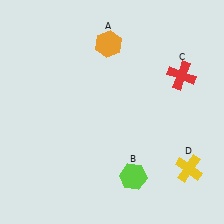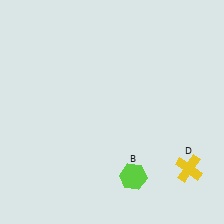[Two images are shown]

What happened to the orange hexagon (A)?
The orange hexagon (A) was removed in Image 2. It was in the top-left area of Image 1.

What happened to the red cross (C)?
The red cross (C) was removed in Image 2. It was in the top-right area of Image 1.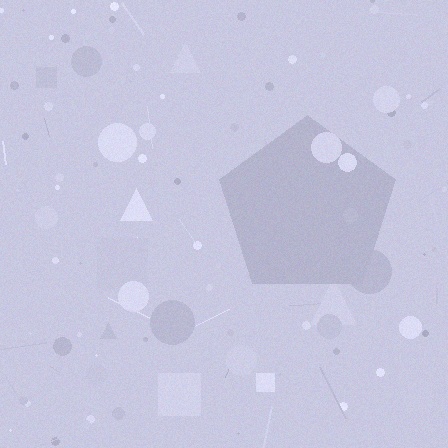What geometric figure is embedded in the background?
A pentagon is embedded in the background.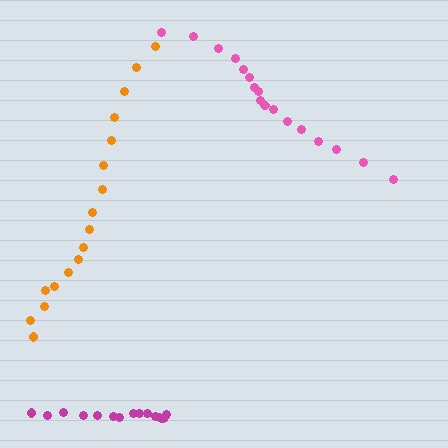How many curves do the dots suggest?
There are 3 distinct paths.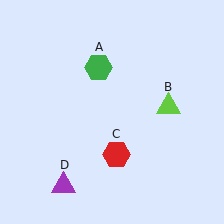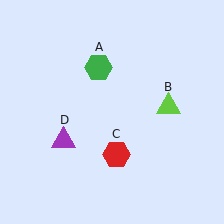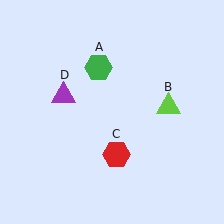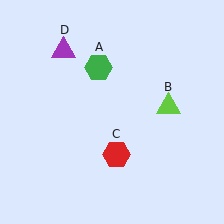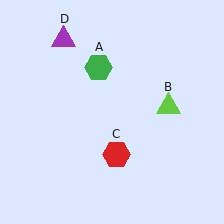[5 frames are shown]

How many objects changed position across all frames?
1 object changed position: purple triangle (object D).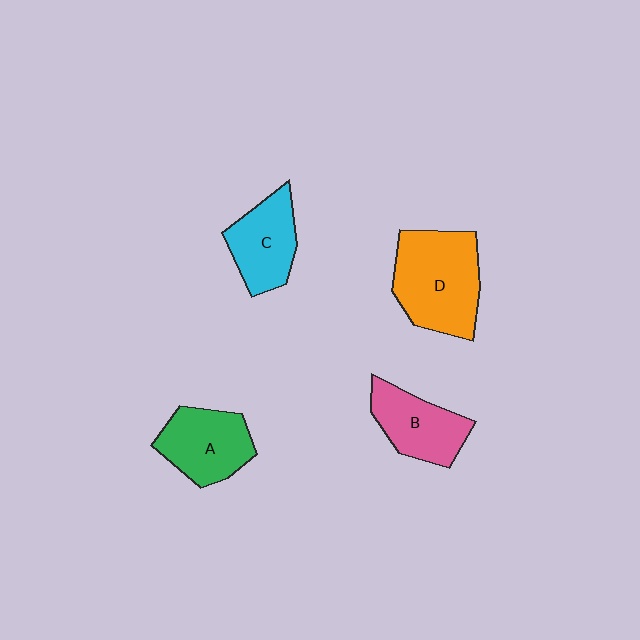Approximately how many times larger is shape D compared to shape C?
Approximately 1.5 times.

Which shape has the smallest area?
Shape C (cyan).